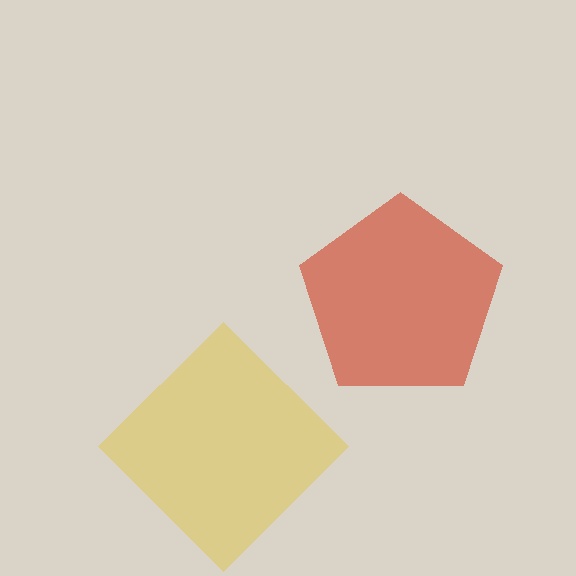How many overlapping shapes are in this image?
There are 2 overlapping shapes in the image.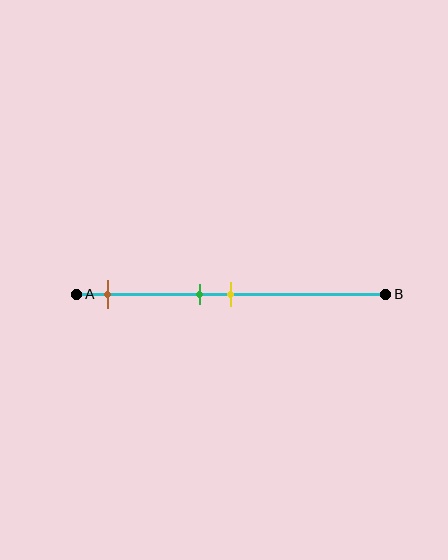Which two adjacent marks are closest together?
The green and yellow marks are the closest adjacent pair.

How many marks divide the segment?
There are 3 marks dividing the segment.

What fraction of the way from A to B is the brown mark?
The brown mark is approximately 10% (0.1) of the way from A to B.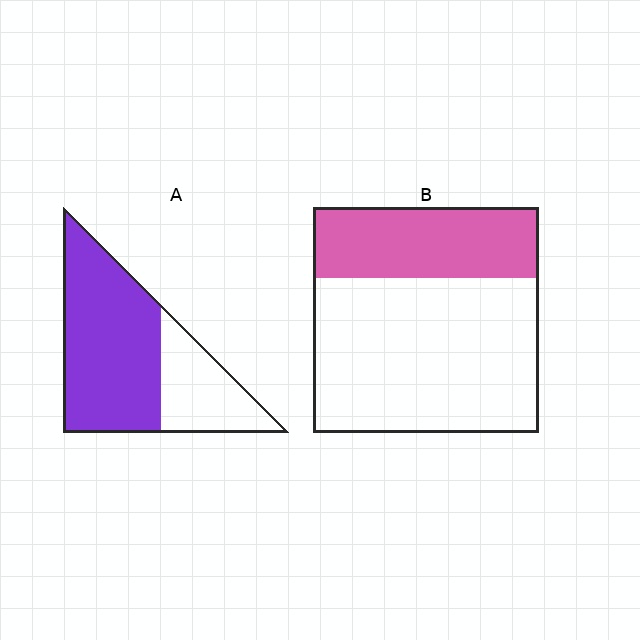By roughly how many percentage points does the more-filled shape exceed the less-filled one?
By roughly 35 percentage points (A over B).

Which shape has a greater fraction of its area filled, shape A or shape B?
Shape A.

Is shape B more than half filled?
No.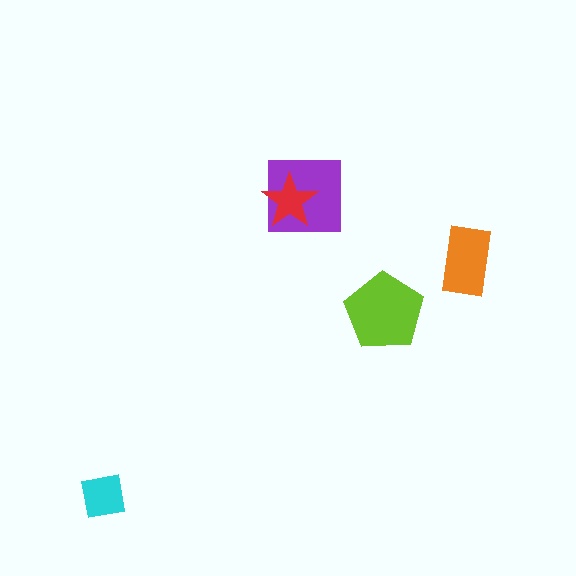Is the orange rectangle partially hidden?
No, no other shape covers it.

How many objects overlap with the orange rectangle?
0 objects overlap with the orange rectangle.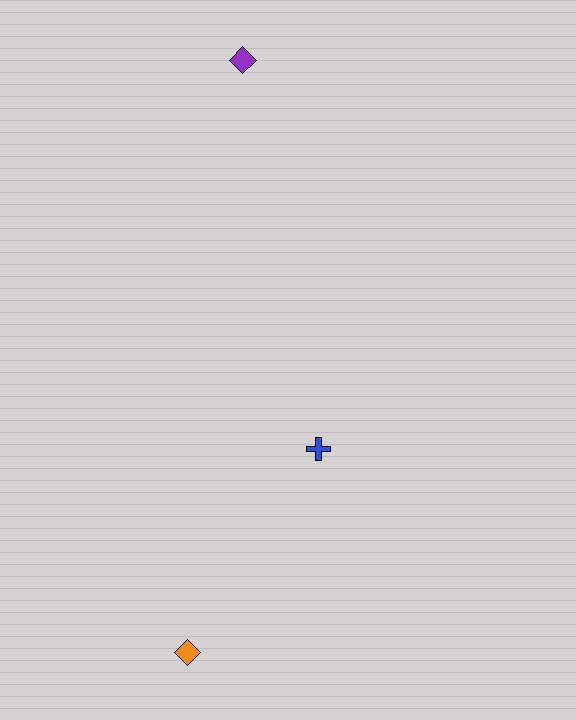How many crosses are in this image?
There is 1 cross.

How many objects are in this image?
There are 3 objects.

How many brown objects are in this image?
There are no brown objects.